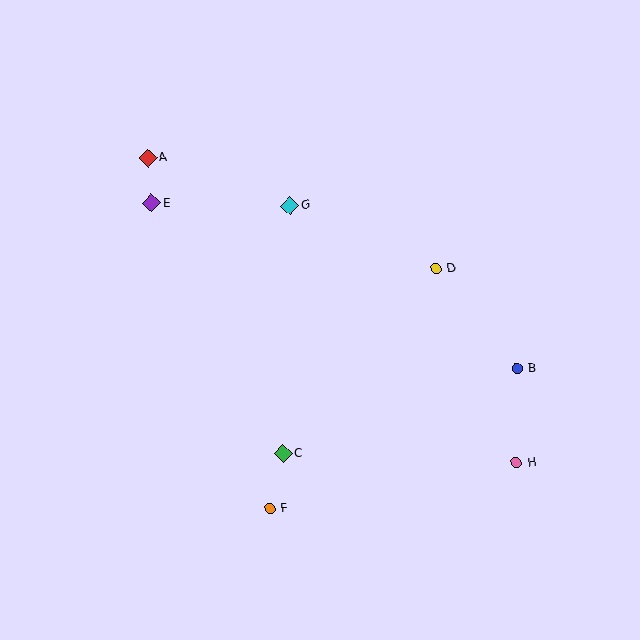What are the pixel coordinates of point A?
Point A is at (148, 158).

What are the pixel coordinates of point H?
Point H is at (516, 463).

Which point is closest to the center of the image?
Point G at (290, 206) is closest to the center.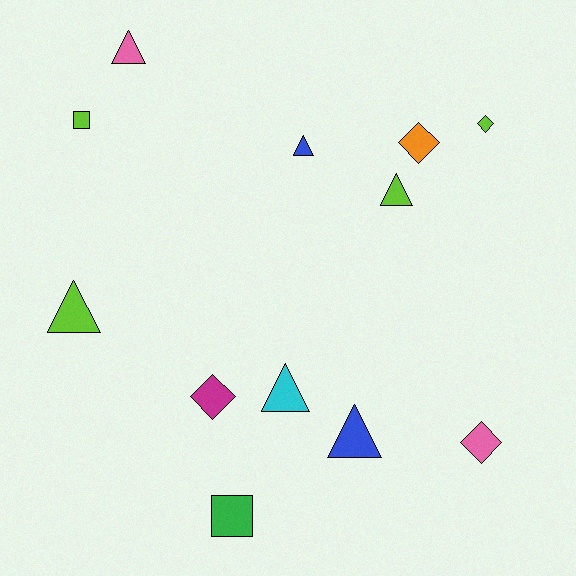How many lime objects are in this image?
There are 4 lime objects.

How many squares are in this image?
There are 2 squares.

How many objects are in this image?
There are 12 objects.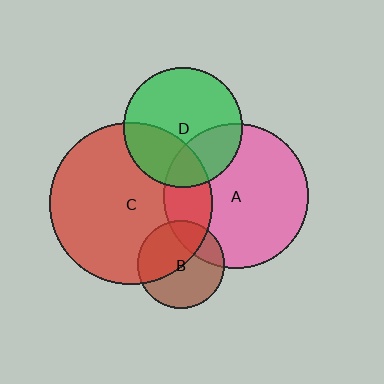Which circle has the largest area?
Circle C (red).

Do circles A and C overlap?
Yes.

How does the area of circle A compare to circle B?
Approximately 2.7 times.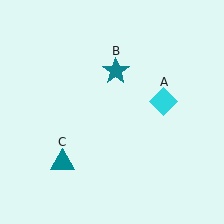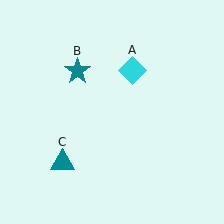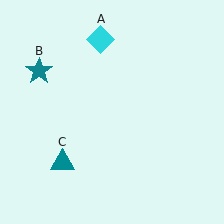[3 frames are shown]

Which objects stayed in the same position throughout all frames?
Teal triangle (object C) remained stationary.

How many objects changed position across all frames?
2 objects changed position: cyan diamond (object A), teal star (object B).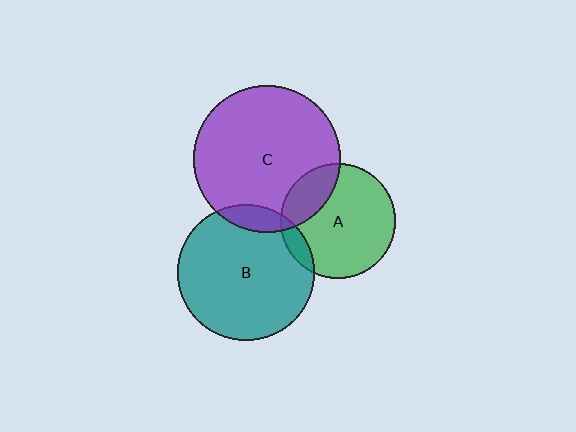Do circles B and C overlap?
Yes.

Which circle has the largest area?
Circle C (purple).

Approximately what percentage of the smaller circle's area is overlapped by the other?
Approximately 10%.